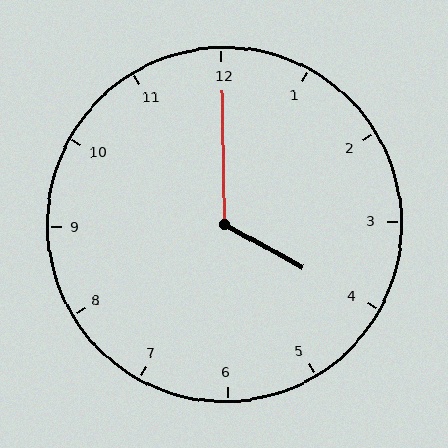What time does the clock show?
4:00.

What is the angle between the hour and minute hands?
Approximately 120 degrees.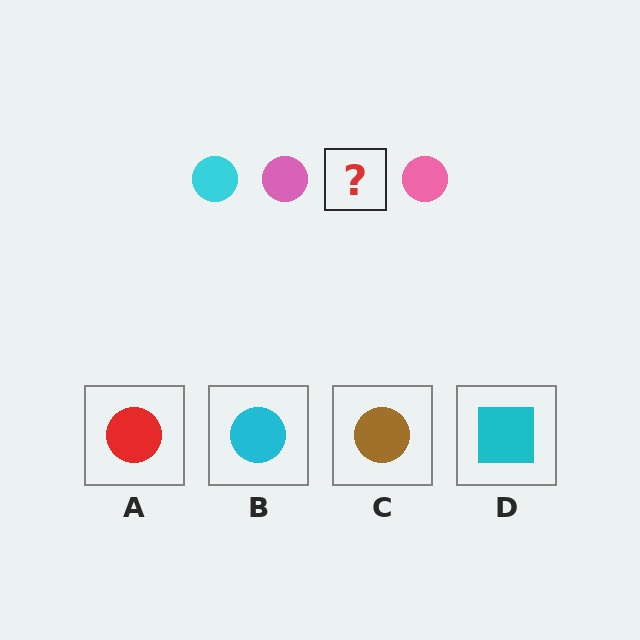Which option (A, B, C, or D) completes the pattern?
B.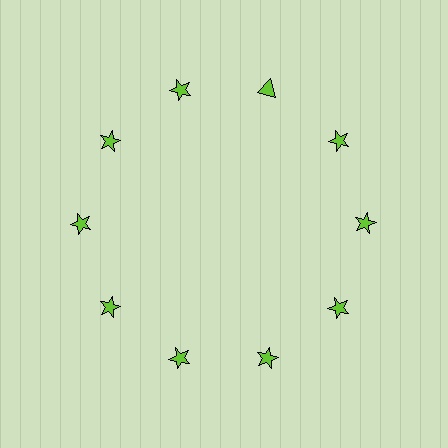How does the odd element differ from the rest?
It has a different shape: triangle instead of star.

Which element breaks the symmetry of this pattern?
The lime triangle at roughly the 1 o'clock position breaks the symmetry. All other shapes are lime stars.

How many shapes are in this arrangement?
There are 10 shapes arranged in a ring pattern.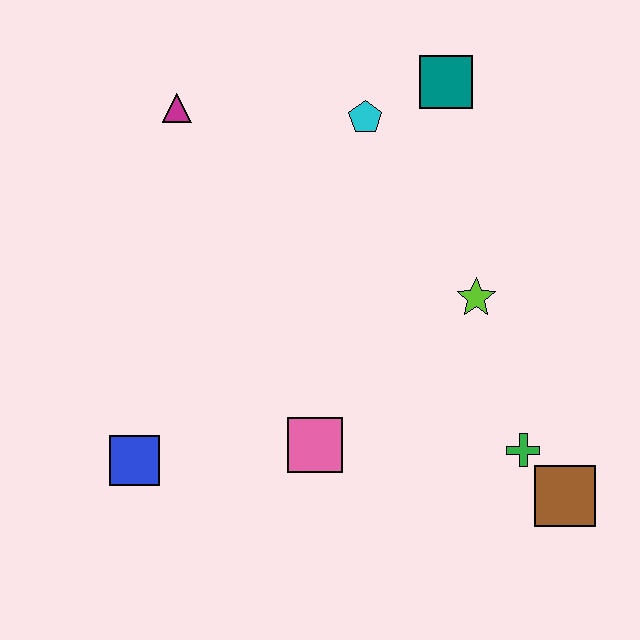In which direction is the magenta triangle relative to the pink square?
The magenta triangle is above the pink square.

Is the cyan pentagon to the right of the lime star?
No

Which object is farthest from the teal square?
The blue square is farthest from the teal square.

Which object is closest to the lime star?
The green cross is closest to the lime star.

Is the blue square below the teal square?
Yes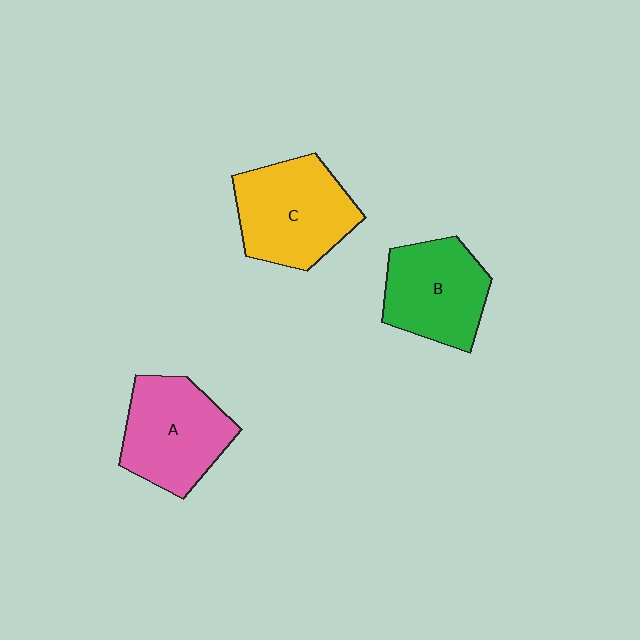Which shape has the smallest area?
Shape B (green).